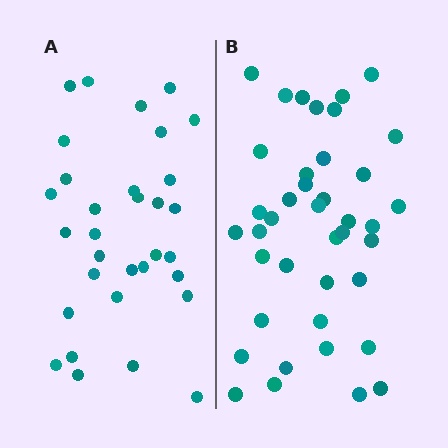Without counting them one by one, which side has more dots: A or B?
Region B (the right region) has more dots.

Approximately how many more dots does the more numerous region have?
Region B has roughly 8 or so more dots than region A.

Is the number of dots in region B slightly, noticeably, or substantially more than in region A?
Region B has noticeably more, but not dramatically so. The ratio is roughly 1.2 to 1.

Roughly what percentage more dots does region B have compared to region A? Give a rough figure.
About 25% more.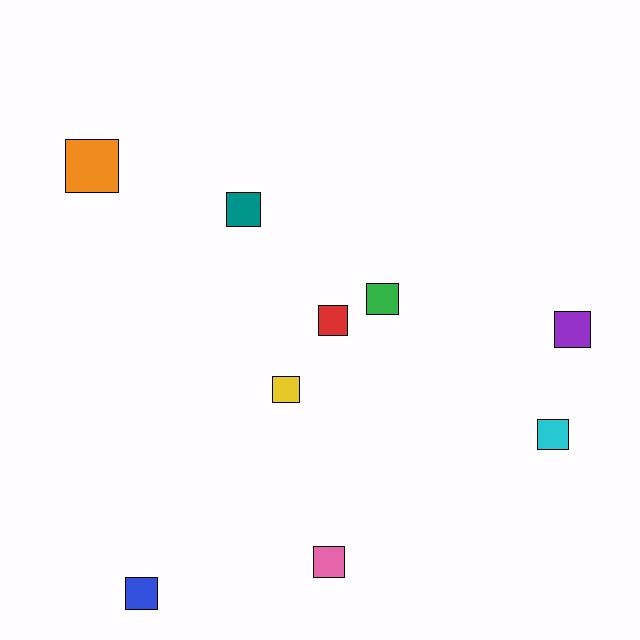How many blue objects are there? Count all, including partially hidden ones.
There is 1 blue object.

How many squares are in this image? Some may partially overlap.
There are 9 squares.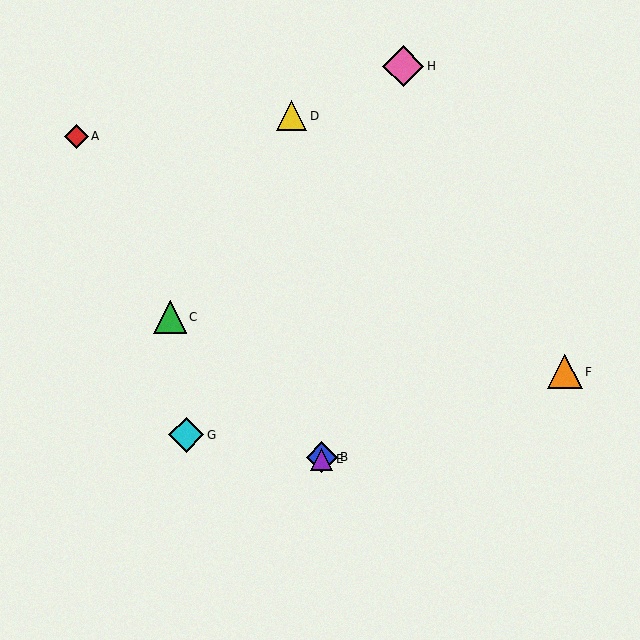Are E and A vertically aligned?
No, E is at x≈322 and A is at x≈76.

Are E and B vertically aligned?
Yes, both are at x≈322.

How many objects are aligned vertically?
2 objects (B, E) are aligned vertically.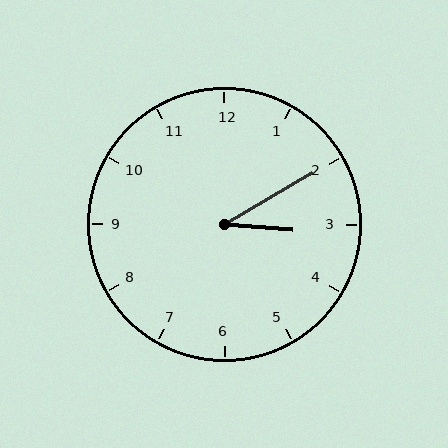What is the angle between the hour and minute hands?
Approximately 35 degrees.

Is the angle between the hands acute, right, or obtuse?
It is acute.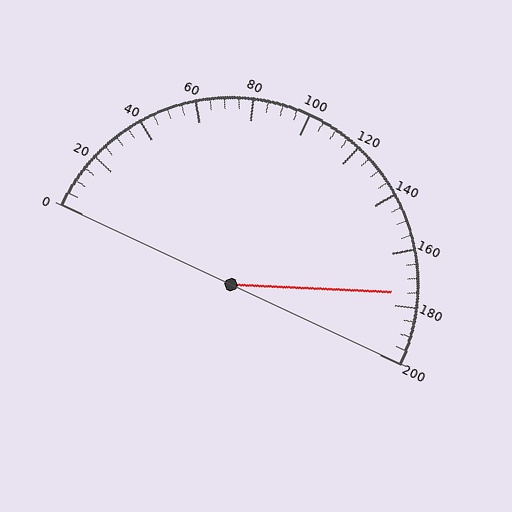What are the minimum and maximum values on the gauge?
The gauge ranges from 0 to 200.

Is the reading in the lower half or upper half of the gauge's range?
The reading is in the upper half of the range (0 to 200).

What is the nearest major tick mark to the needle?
The nearest major tick mark is 180.